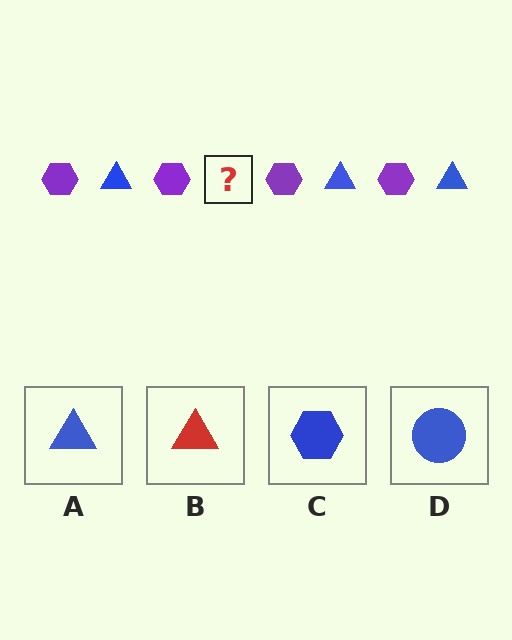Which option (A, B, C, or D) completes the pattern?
A.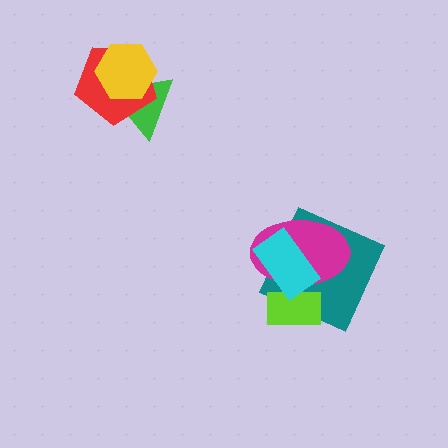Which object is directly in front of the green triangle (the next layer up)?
The red pentagon is directly in front of the green triangle.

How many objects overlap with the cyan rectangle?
3 objects overlap with the cyan rectangle.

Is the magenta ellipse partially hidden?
Yes, it is partially covered by another shape.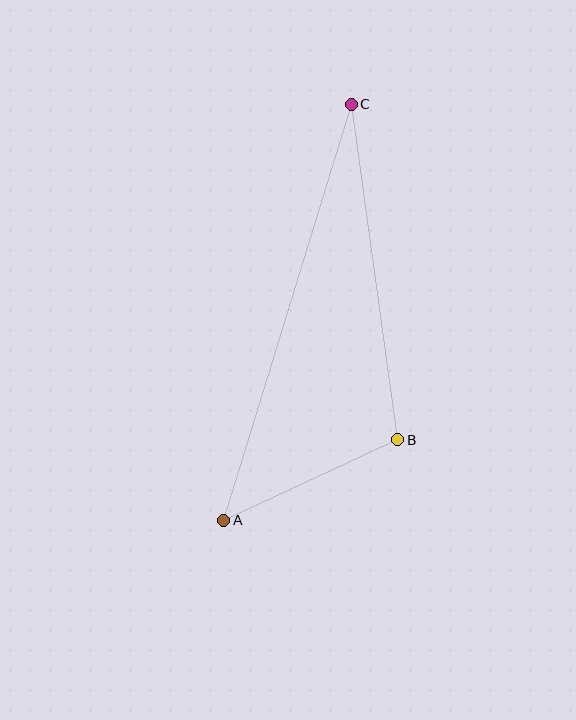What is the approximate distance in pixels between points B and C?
The distance between B and C is approximately 339 pixels.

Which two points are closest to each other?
Points A and B are closest to each other.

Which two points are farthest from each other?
Points A and C are farthest from each other.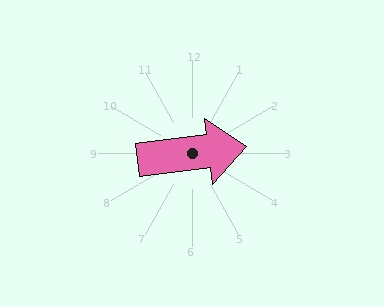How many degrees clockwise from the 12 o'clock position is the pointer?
Approximately 83 degrees.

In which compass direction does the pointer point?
East.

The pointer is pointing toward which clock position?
Roughly 3 o'clock.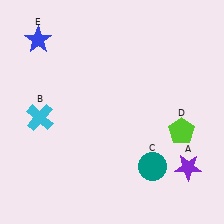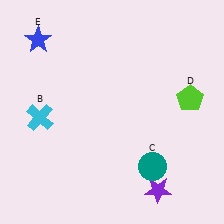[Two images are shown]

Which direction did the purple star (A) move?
The purple star (A) moved left.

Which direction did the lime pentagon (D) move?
The lime pentagon (D) moved up.